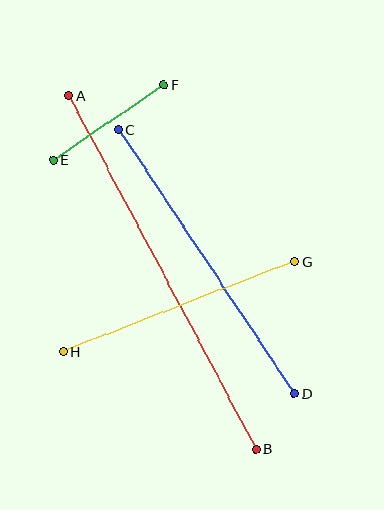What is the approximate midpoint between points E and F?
The midpoint is at approximately (108, 122) pixels.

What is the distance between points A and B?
The distance is approximately 400 pixels.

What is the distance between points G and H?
The distance is approximately 248 pixels.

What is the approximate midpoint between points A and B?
The midpoint is at approximately (162, 273) pixels.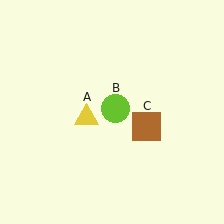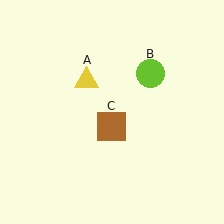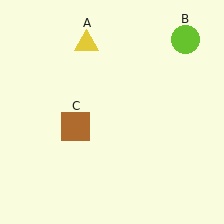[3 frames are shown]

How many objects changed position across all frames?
3 objects changed position: yellow triangle (object A), lime circle (object B), brown square (object C).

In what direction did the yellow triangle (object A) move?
The yellow triangle (object A) moved up.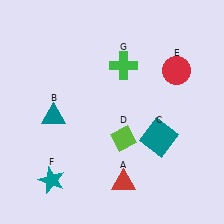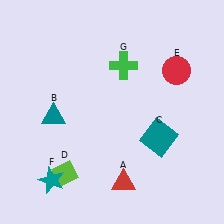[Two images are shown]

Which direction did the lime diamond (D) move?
The lime diamond (D) moved left.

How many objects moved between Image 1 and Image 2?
1 object moved between the two images.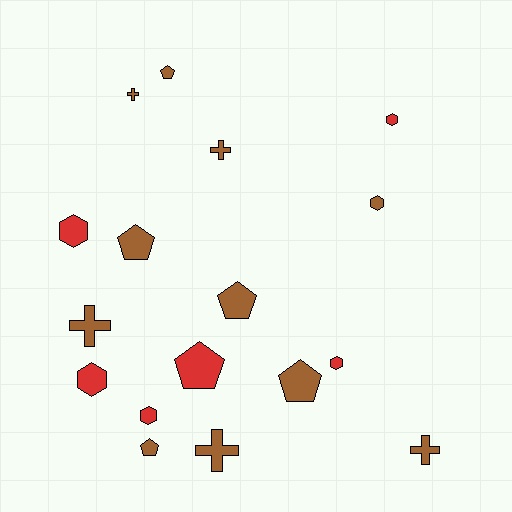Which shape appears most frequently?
Hexagon, with 6 objects.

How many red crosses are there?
There are no red crosses.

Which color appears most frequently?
Brown, with 11 objects.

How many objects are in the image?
There are 17 objects.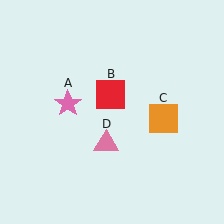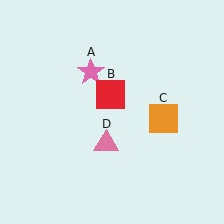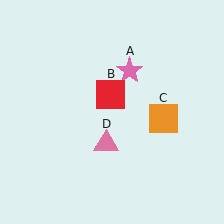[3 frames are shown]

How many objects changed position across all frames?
1 object changed position: pink star (object A).